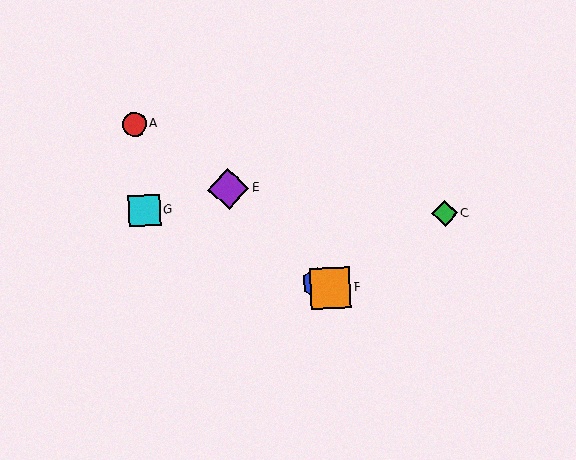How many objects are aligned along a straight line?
4 objects (B, D, F, G) are aligned along a straight line.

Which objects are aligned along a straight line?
Objects B, D, F, G are aligned along a straight line.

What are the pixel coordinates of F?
Object F is at (330, 288).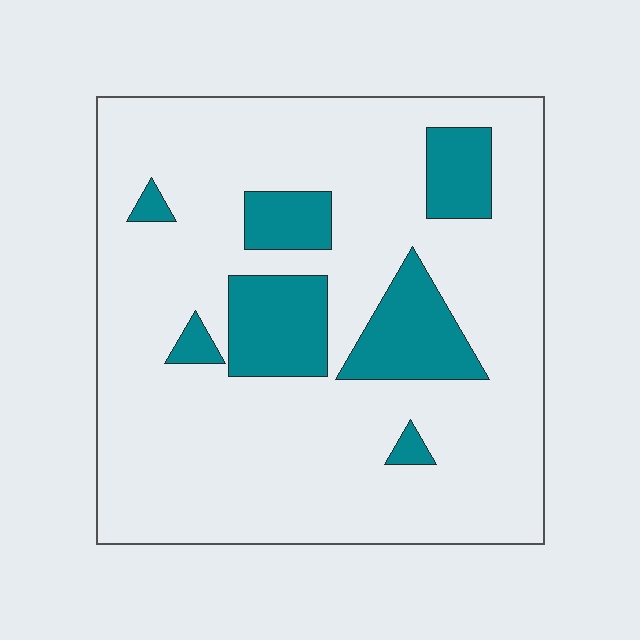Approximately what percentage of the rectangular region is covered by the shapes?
Approximately 20%.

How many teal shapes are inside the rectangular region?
7.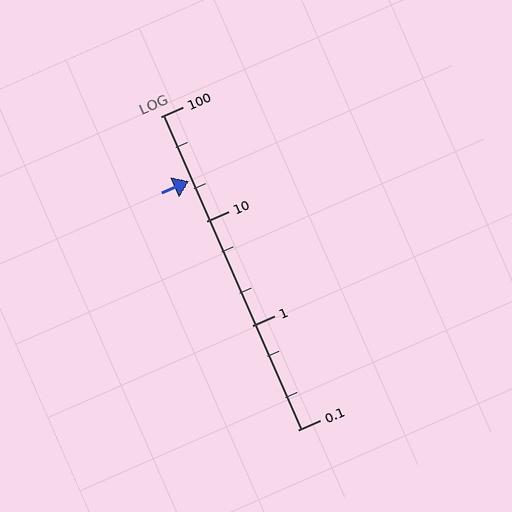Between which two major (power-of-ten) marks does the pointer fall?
The pointer is between 10 and 100.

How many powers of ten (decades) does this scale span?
The scale spans 3 decades, from 0.1 to 100.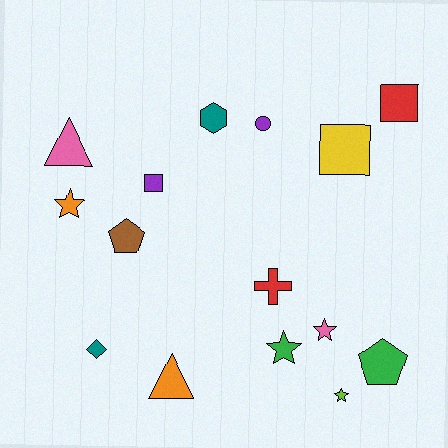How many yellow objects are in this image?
There is 1 yellow object.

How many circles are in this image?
There is 1 circle.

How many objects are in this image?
There are 15 objects.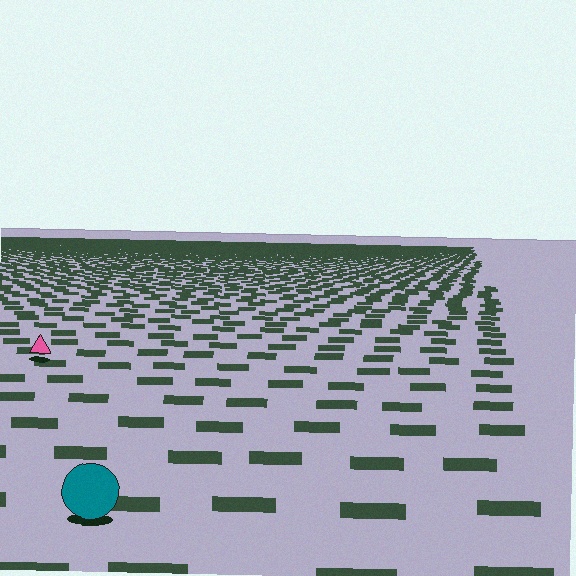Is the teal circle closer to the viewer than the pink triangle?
Yes. The teal circle is closer — you can tell from the texture gradient: the ground texture is coarser near it.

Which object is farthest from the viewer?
The pink triangle is farthest from the viewer. It appears smaller and the ground texture around it is denser.